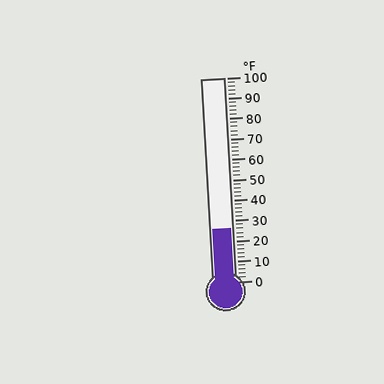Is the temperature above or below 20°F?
The temperature is above 20°F.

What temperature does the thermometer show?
The thermometer shows approximately 26°F.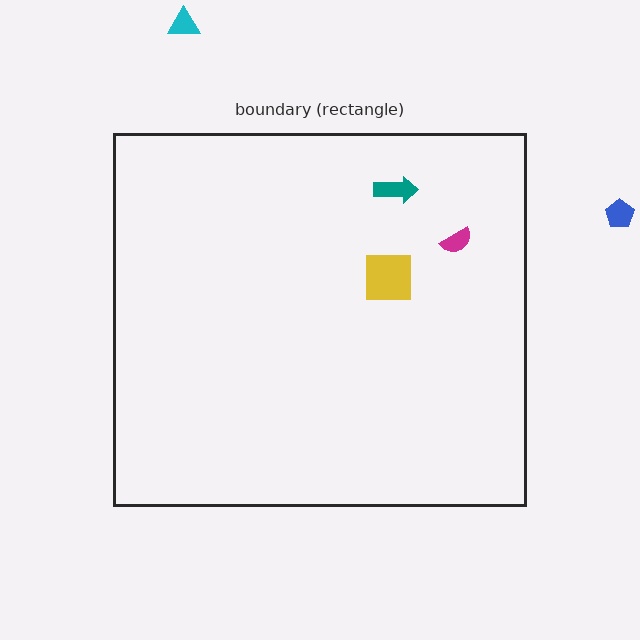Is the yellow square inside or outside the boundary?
Inside.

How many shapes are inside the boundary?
3 inside, 2 outside.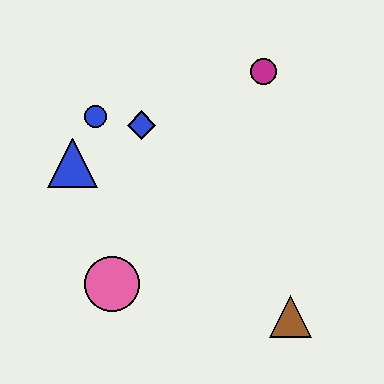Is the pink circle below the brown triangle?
No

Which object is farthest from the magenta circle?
The pink circle is farthest from the magenta circle.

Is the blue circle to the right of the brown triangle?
No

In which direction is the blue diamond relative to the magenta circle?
The blue diamond is to the left of the magenta circle.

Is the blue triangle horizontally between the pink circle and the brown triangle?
No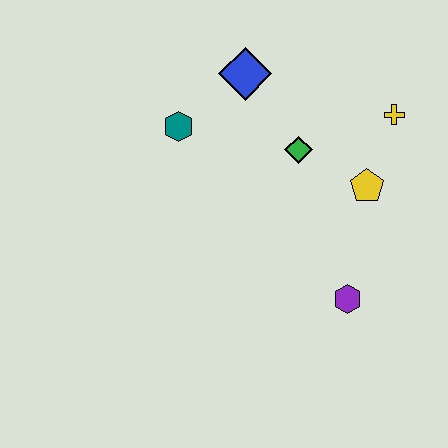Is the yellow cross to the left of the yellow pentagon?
No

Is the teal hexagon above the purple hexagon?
Yes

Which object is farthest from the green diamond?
The purple hexagon is farthest from the green diamond.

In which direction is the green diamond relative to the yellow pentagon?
The green diamond is to the left of the yellow pentagon.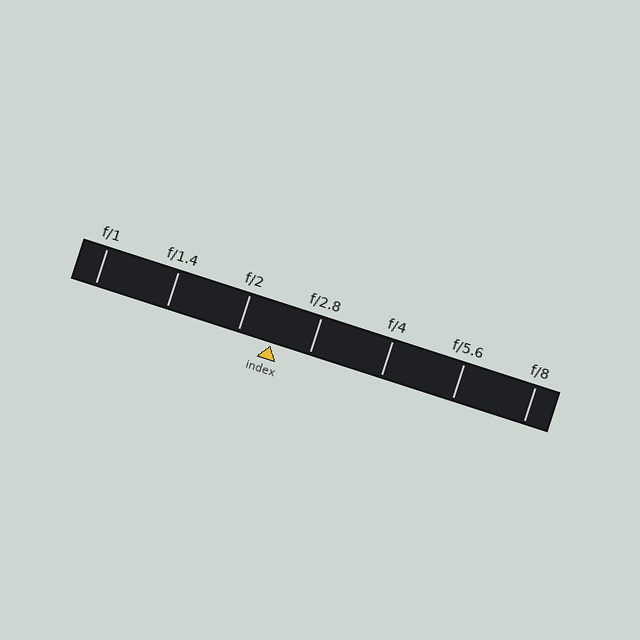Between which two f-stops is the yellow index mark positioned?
The index mark is between f/2 and f/2.8.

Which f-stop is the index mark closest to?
The index mark is closest to f/2.